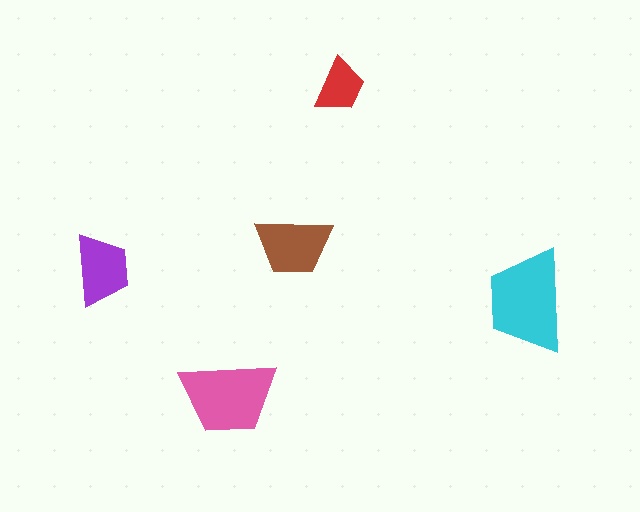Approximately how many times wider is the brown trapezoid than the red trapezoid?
About 1.5 times wider.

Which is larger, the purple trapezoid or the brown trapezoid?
The brown one.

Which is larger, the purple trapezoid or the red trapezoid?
The purple one.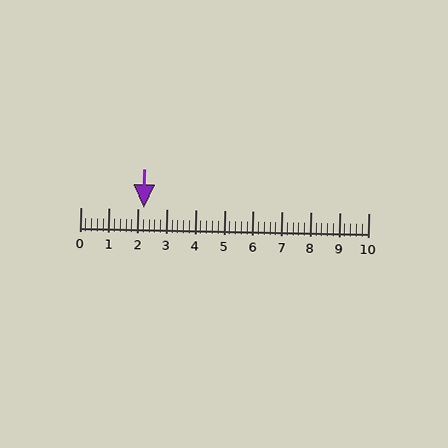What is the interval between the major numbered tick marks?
The major tick marks are spaced 1 units apart.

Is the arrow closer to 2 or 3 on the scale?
The arrow is closer to 2.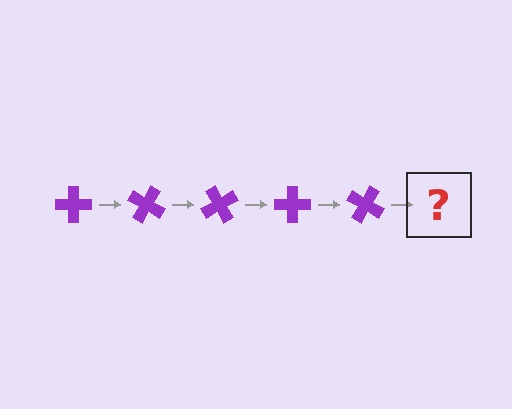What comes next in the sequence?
The next element should be a purple cross rotated 150 degrees.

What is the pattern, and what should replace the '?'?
The pattern is that the cross rotates 30 degrees each step. The '?' should be a purple cross rotated 150 degrees.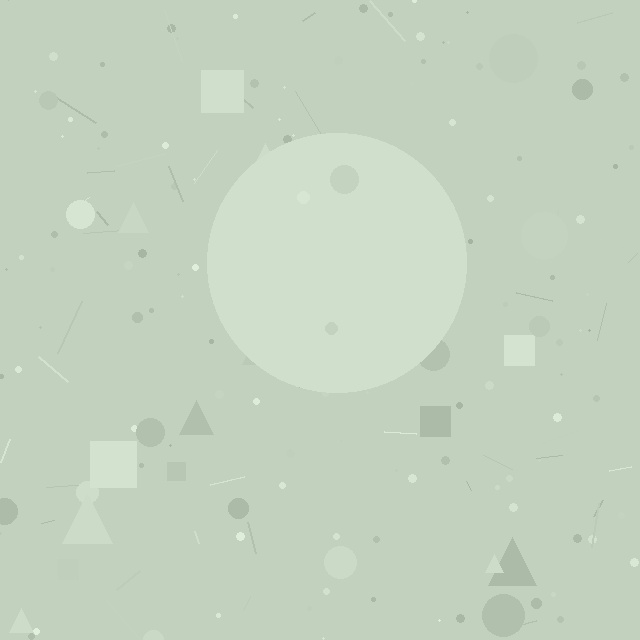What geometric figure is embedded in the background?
A circle is embedded in the background.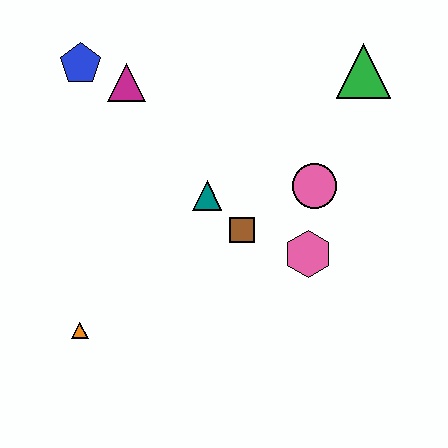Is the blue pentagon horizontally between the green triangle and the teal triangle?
No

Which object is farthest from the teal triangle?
The green triangle is farthest from the teal triangle.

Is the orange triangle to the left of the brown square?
Yes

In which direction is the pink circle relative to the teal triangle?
The pink circle is to the right of the teal triangle.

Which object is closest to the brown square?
The teal triangle is closest to the brown square.